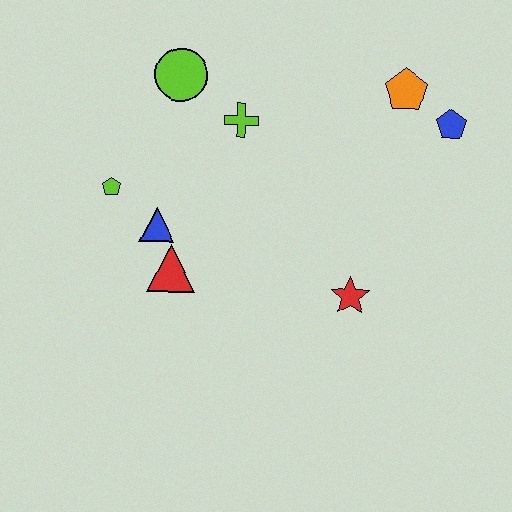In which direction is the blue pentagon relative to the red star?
The blue pentagon is above the red star.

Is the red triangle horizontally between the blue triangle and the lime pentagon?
No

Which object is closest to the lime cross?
The lime circle is closest to the lime cross.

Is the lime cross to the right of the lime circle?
Yes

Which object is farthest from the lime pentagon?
The blue pentagon is farthest from the lime pentagon.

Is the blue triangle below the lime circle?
Yes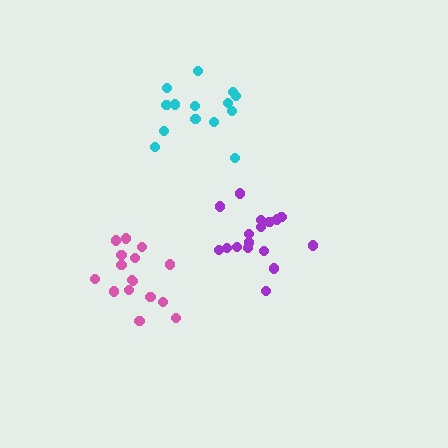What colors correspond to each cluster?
The clusters are colored: cyan, purple, pink.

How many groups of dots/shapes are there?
There are 3 groups.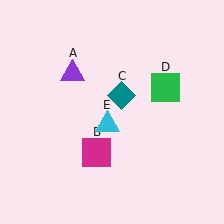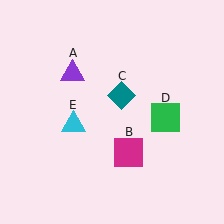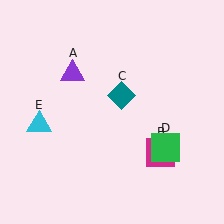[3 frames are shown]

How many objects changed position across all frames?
3 objects changed position: magenta square (object B), green square (object D), cyan triangle (object E).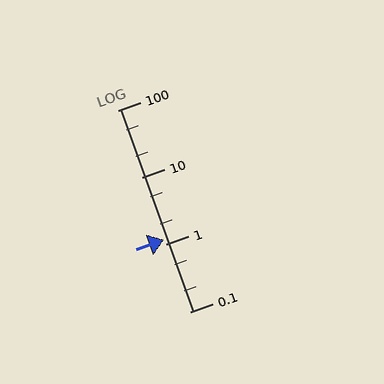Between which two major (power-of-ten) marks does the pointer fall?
The pointer is between 1 and 10.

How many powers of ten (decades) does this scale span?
The scale spans 3 decades, from 0.1 to 100.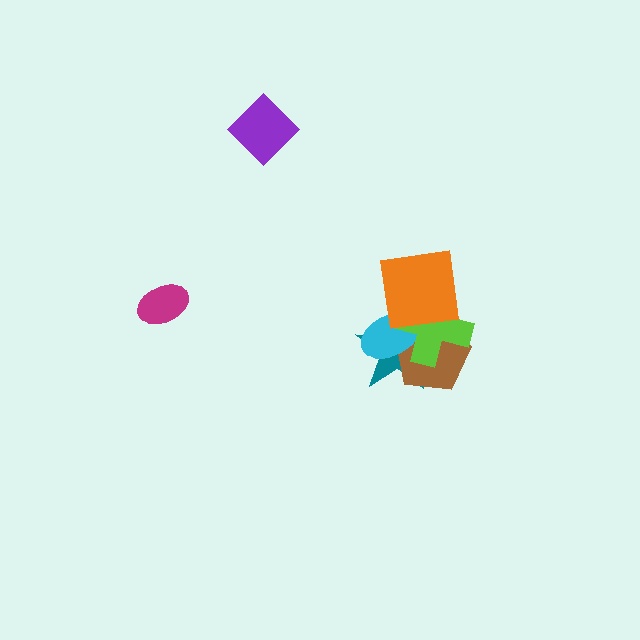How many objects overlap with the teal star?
4 objects overlap with the teal star.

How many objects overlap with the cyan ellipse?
4 objects overlap with the cyan ellipse.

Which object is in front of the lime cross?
The orange square is in front of the lime cross.